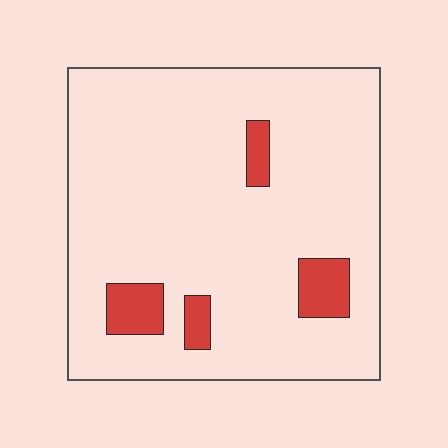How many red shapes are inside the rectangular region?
4.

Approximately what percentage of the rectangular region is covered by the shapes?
Approximately 10%.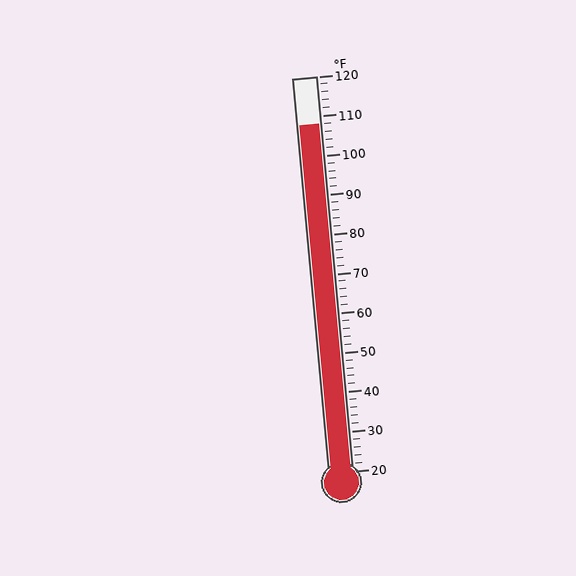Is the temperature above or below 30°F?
The temperature is above 30°F.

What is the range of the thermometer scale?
The thermometer scale ranges from 20°F to 120°F.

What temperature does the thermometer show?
The thermometer shows approximately 108°F.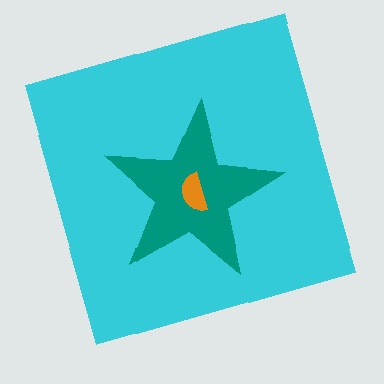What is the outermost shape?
The cyan square.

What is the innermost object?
The orange semicircle.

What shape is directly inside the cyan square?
The teal star.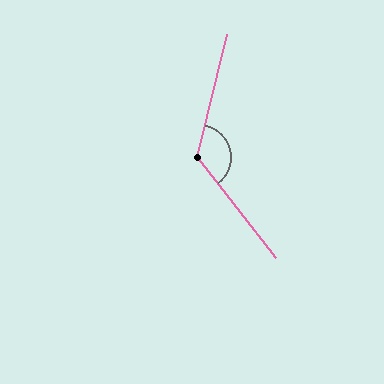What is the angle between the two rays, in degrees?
Approximately 129 degrees.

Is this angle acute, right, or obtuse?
It is obtuse.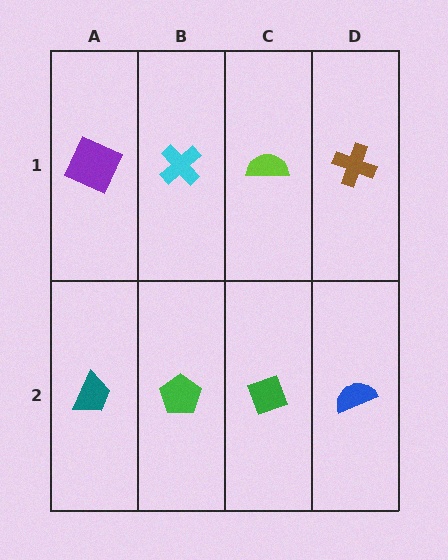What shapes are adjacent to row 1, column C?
A green diamond (row 2, column C), a cyan cross (row 1, column B), a brown cross (row 1, column D).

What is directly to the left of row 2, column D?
A green diamond.